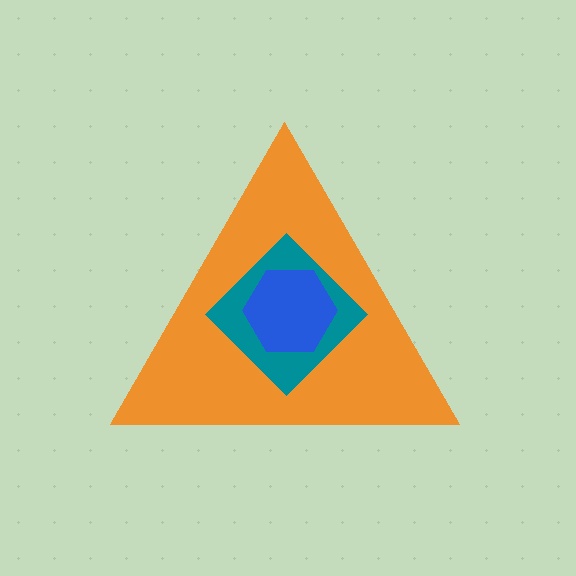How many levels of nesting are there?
3.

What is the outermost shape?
The orange triangle.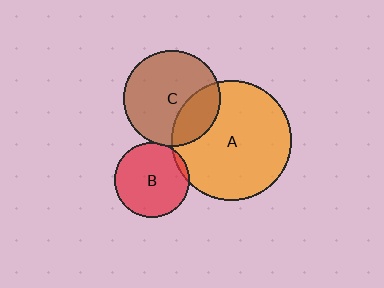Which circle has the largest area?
Circle A (orange).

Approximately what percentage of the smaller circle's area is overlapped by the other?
Approximately 5%.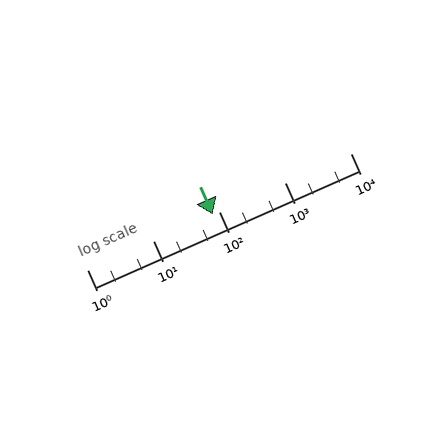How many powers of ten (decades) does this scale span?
The scale spans 4 decades, from 1 to 10000.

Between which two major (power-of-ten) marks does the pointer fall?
The pointer is between 10 and 100.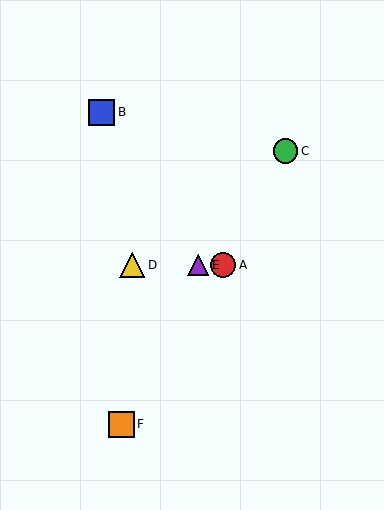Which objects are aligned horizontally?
Objects A, D, E are aligned horizontally.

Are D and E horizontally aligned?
Yes, both are at y≈265.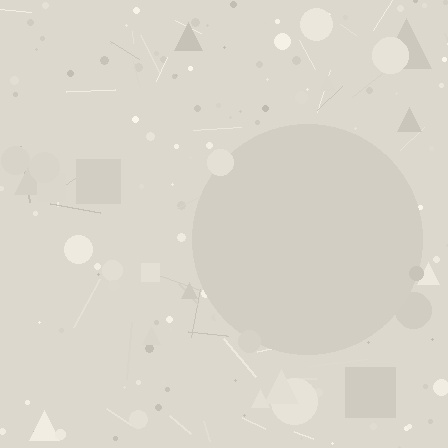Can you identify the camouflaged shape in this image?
The camouflaged shape is a circle.